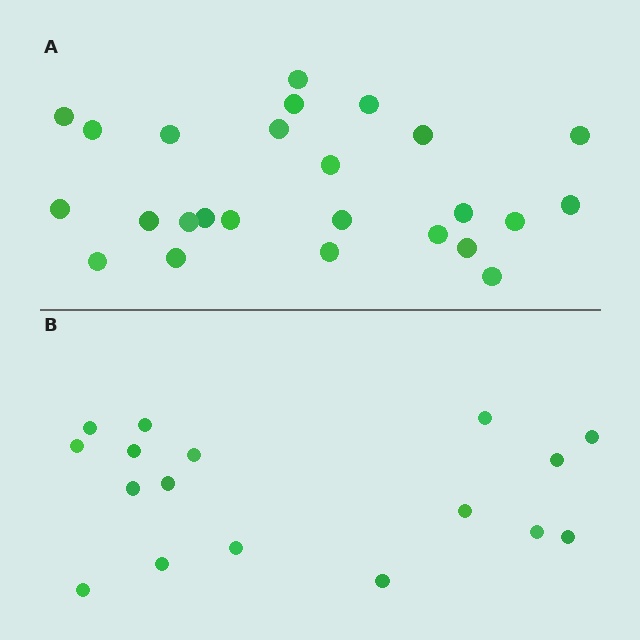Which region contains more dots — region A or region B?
Region A (the top region) has more dots.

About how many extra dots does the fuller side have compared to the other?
Region A has roughly 8 or so more dots than region B.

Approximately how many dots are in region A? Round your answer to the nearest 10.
About 20 dots. (The exact count is 25, which rounds to 20.)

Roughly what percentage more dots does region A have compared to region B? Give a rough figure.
About 45% more.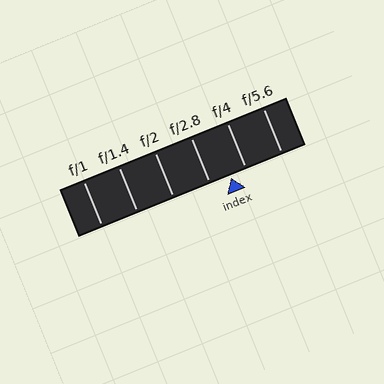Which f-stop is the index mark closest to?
The index mark is closest to f/4.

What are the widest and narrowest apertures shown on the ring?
The widest aperture shown is f/1 and the narrowest is f/5.6.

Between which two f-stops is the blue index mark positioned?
The index mark is between f/2.8 and f/4.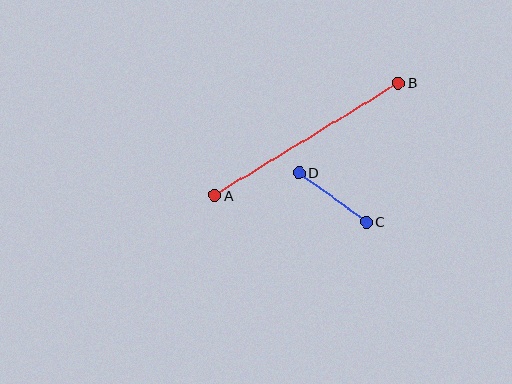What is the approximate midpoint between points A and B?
The midpoint is at approximately (306, 139) pixels.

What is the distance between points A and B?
The distance is approximately 216 pixels.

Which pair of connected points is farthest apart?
Points A and B are farthest apart.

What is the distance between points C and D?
The distance is approximately 84 pixels.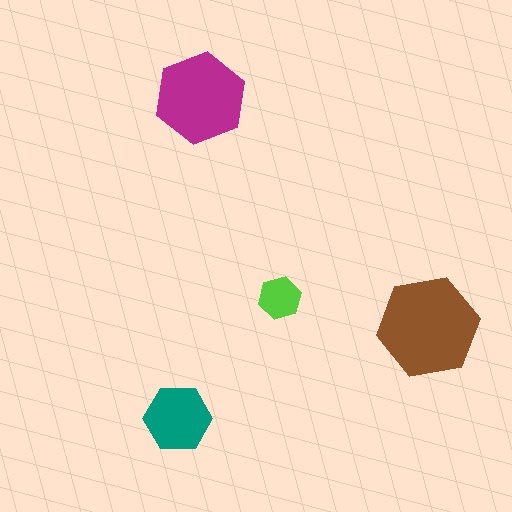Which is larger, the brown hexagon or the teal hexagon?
The brown one.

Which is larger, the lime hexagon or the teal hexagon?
The teal one.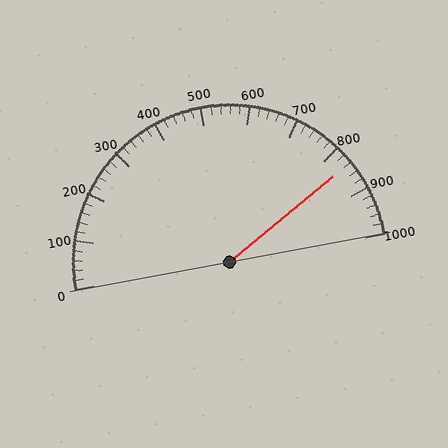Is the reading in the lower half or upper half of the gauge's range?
The reading is in the upper half of the range (0 to 1000).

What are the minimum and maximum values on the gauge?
The gauge ranges from 0 to 1000.